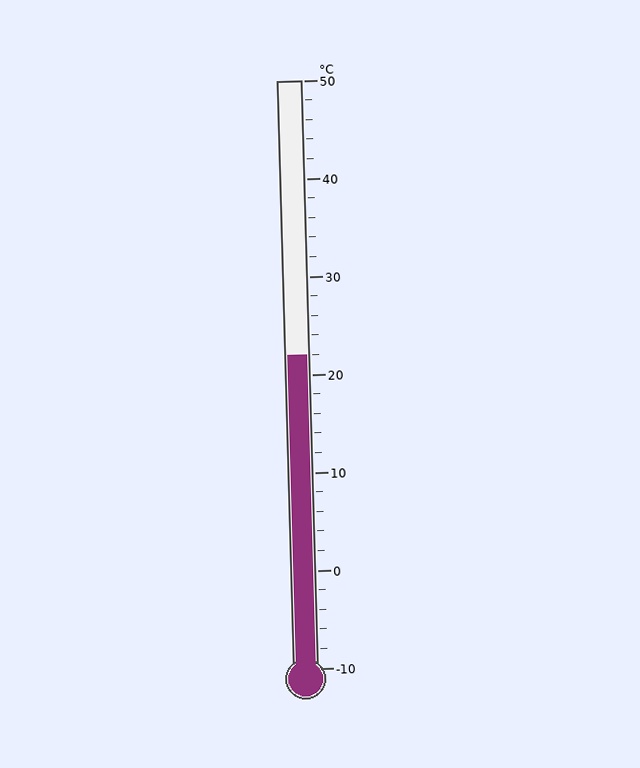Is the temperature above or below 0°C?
The temperature is above 0°C.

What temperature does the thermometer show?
The thermometer shows approximately 22°C.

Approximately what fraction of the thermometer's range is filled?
The thermometer is filled to approximately 55% of its range.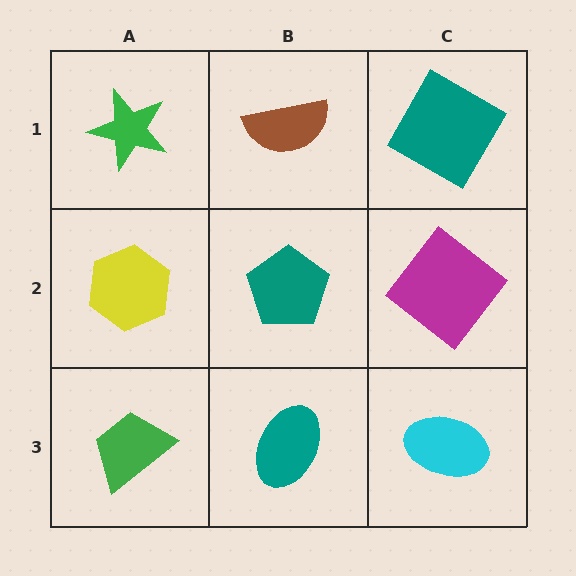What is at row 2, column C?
A magenta diamond.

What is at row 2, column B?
A teal pentagon.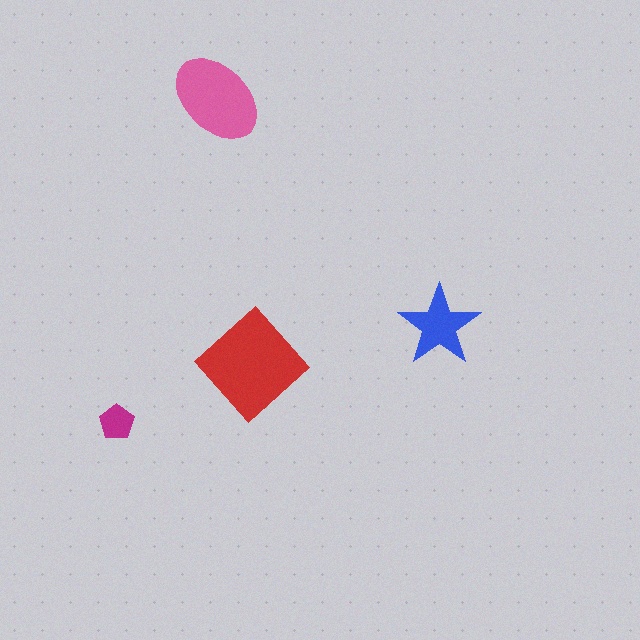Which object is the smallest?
The magenta pentagon.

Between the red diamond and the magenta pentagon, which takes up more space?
The red diamond.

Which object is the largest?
The red diamond.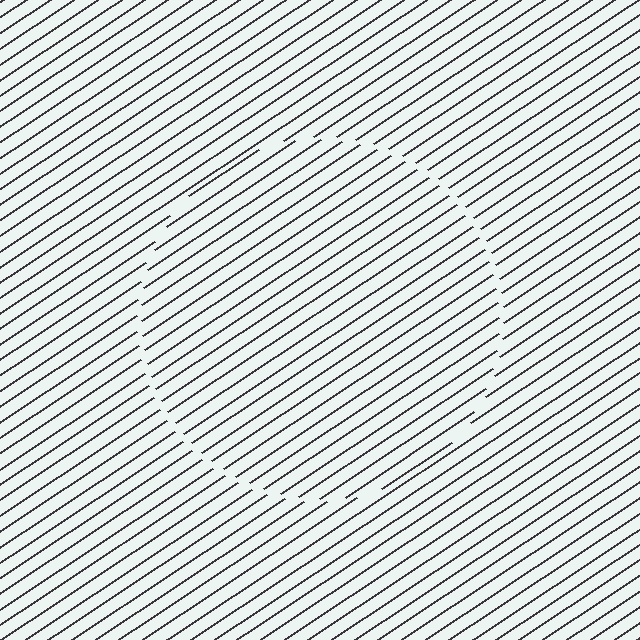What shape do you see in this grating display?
An illusory circle. The interior of the shape contains the same grating, shifted by half a period — the contour is defined by the phase discontinuity where line-ends from the inner and outer gratings abut.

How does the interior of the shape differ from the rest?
The interior of the shape contains the same grating, shifted by half a period — the contour is defined by the phase discontinuity where line-ends from the inner and outer gratings abut.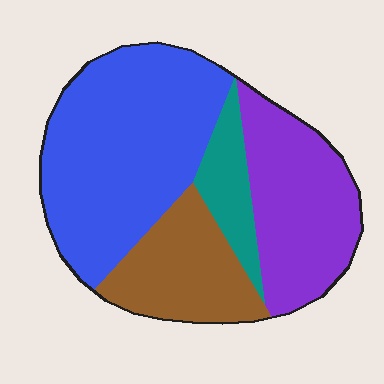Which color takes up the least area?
Teal, at roughly 10%.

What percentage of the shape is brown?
Brown takes up less than a quarter of the shape.